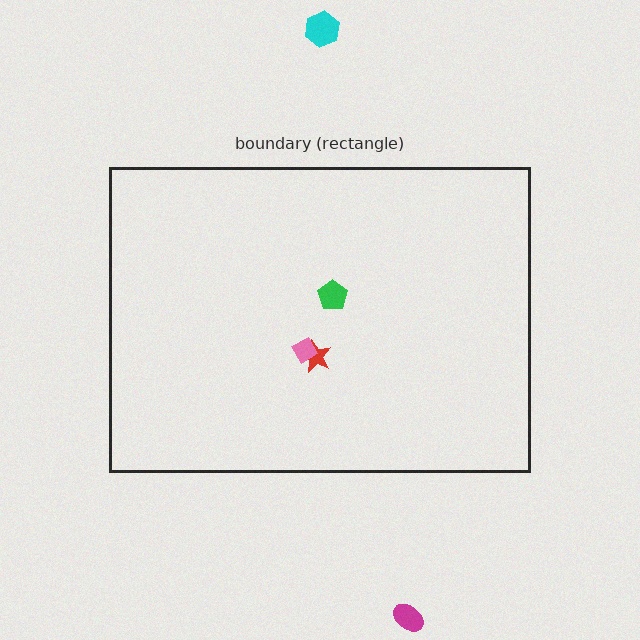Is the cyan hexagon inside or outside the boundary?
Outside.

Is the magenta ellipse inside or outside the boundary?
Outside.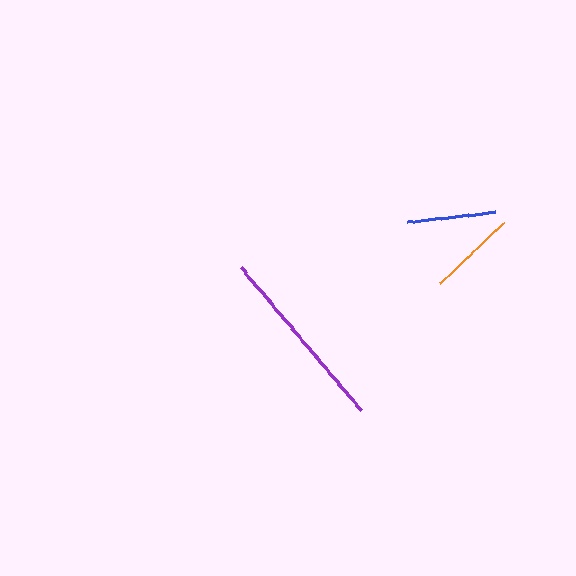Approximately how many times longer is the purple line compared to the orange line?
The purple line is approximately 2.1 times the length of the orange line.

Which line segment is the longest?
The purple line is the longest at approximately 187 pixels.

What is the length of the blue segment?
The blue segment is approximately 87 pixels long.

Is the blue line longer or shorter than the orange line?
The orange line is longer than the blue line.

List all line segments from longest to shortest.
From longest to shortest: purple, orange, blue.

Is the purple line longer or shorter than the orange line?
The purple line is longer than the orange line.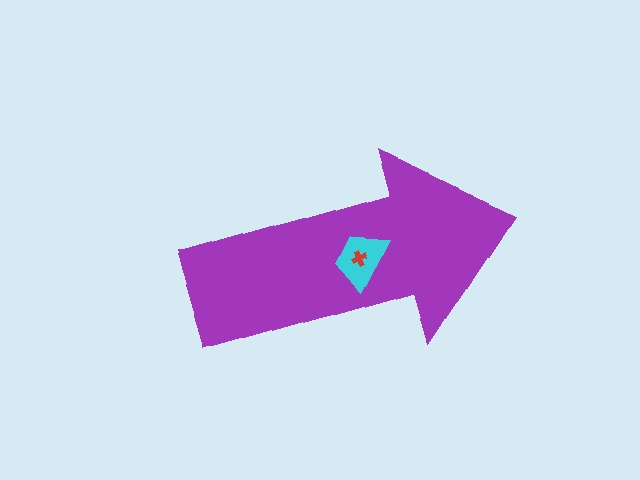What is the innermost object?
The red cross.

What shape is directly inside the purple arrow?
The cyan trapezoid.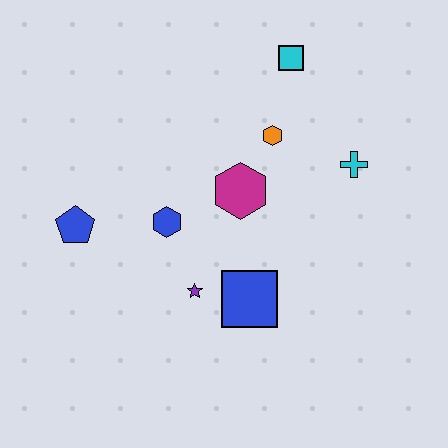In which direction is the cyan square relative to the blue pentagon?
The cyan square is to the right of the blue pentagon.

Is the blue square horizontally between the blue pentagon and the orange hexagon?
Yes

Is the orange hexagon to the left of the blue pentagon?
No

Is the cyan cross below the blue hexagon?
No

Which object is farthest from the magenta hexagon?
The blue pentagon is farthest from the magenta hexagon.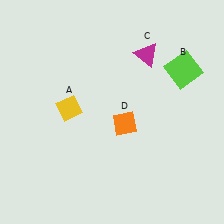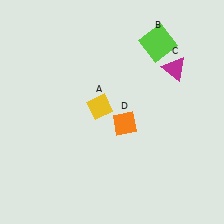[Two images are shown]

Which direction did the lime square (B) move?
The lime square (B) moved up.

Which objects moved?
The objects that moved are: the yellow diamond (A), the lime square (B), the magenta triangle (C).